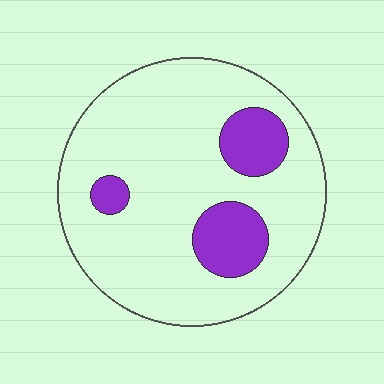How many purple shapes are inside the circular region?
3.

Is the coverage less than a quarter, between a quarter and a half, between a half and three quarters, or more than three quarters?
Less than a quarter.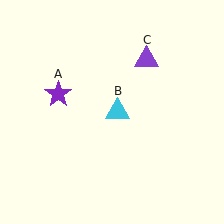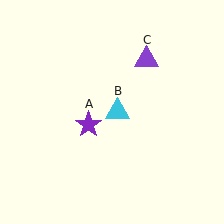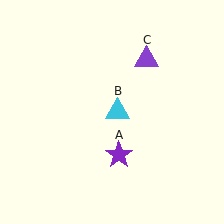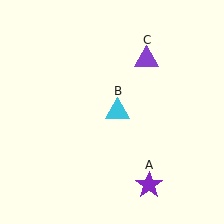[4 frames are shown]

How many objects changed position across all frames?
1 object changed position: purple star (object A).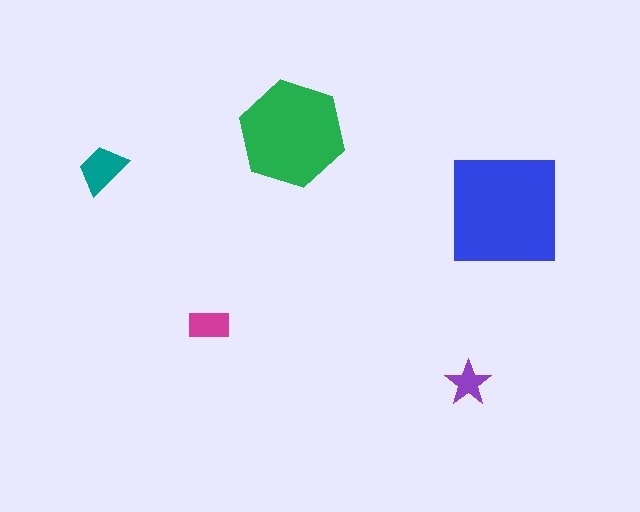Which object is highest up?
The green hexagon is topmost.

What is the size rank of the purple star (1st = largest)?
5th.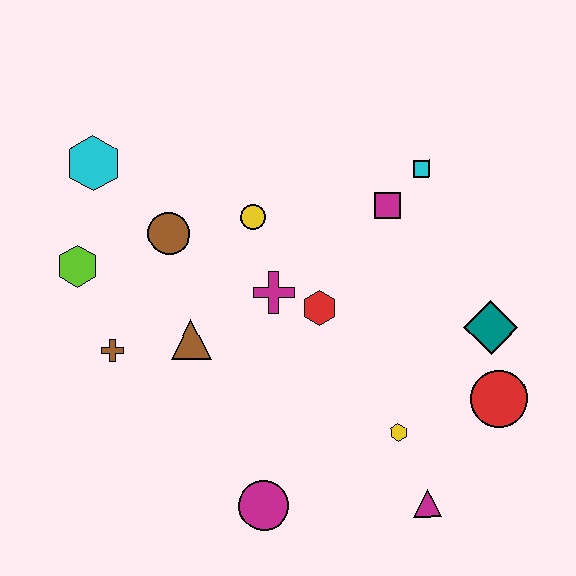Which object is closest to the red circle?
The teal diamond is closest to the red circle.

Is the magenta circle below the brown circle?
Yes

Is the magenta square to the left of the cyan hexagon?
No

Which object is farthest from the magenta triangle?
The cyan hexagon is farthest from the magenta triangle.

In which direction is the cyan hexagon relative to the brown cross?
The cyan hexagon is above the brown cross.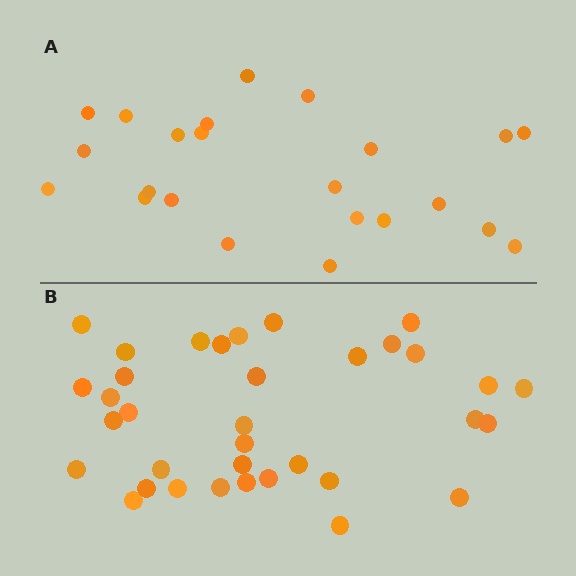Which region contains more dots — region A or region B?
Region B (the bottom region) has more dots.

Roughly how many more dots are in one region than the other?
Region B has roughly 12 or so more dots than region A.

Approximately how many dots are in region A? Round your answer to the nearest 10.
About 20 dots. (The exact count is 23, which rounds to 20.)